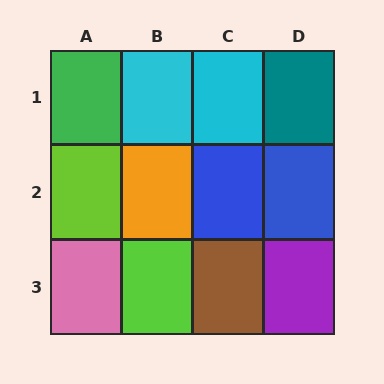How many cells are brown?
1 cell is brown.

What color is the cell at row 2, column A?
Lime.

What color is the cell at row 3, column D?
Purple.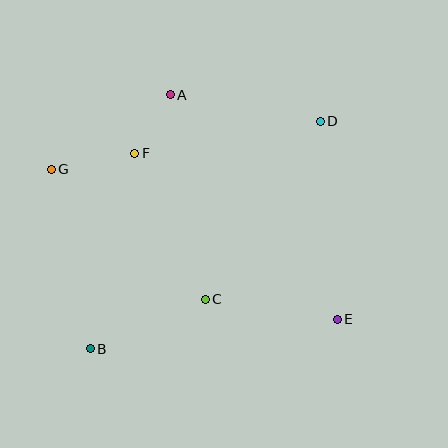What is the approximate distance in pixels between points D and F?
The distance between D and F is approximately 188 pixels.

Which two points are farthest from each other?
Points B and D are farthest from each other.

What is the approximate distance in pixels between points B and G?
The distance between B and G is approximately 184 pixels.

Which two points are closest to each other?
Points A and F are closest to each other.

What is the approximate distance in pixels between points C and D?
The distance between C and D is approximately 212 pixels.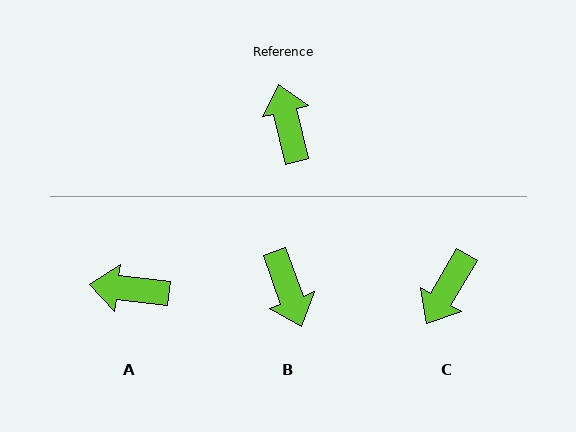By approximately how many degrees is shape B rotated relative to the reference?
Approximately 173 degrees clockwise.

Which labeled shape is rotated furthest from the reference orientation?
B, about 173 degrees away.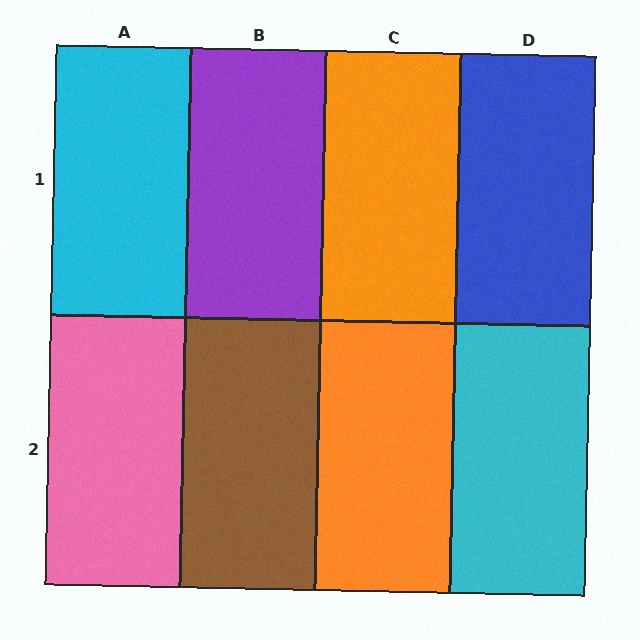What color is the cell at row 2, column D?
Cyan.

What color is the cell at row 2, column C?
Orange.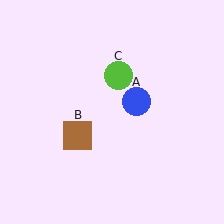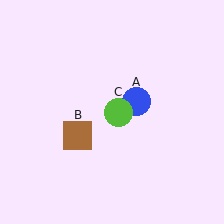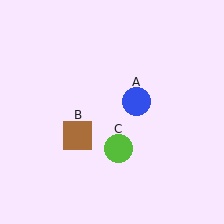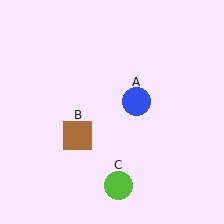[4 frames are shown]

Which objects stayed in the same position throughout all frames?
Blue circle (object A) and brown square (object B) remained stationary.